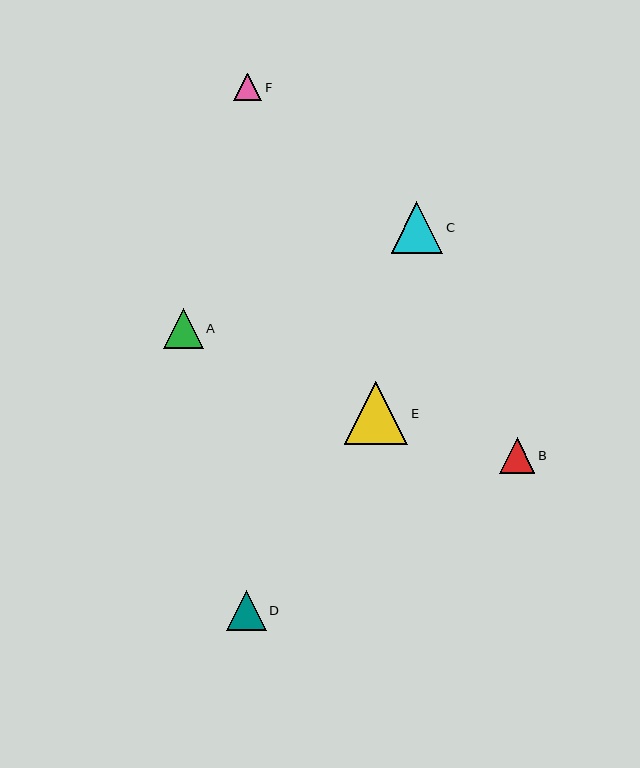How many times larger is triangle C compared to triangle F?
Triangle C is approximately 1.9 times the size of triangle F.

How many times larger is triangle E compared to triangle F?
Triangle E is approximately 2.3 times the size of triangle F.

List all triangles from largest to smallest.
From largest to smallest: E, C, A, D, B, F.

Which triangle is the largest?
Triangle E is the largest with a size of approximately 63 pixels.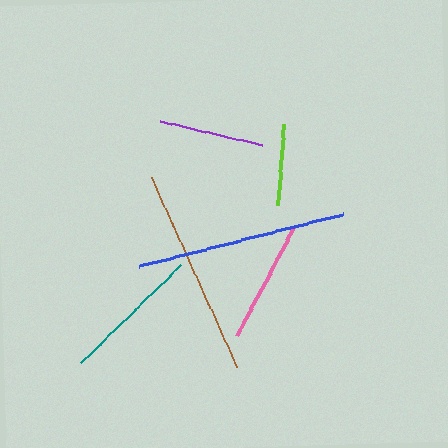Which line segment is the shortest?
The lime line is the shortest at approximately 81 pixels.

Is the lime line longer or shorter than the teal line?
The teal line is longer than the lime line.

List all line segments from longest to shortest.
From longest to shortest: blue, brown, teal, pink, purple, lime.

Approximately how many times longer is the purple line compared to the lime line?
The purple line is approximately 1.3 times the length of the lime line.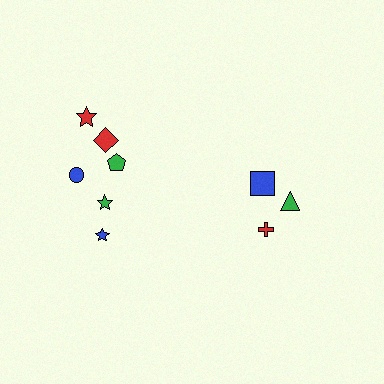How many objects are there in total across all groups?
There are 9 objects.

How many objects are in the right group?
There are 3 objects.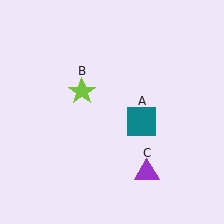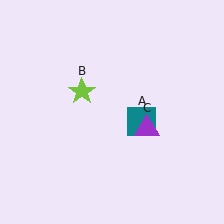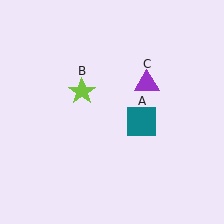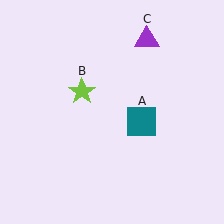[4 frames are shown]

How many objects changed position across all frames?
1 object changed position: purple triangle (object C).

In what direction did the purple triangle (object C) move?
The purple triangle (object C) moved up.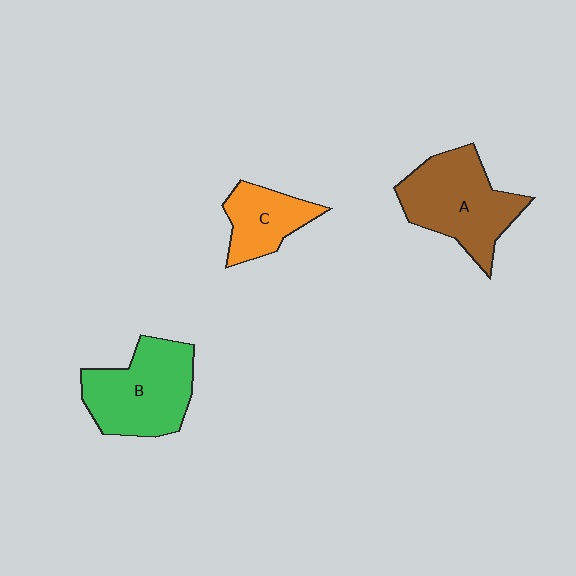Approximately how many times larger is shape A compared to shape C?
Approximately 1.7 times.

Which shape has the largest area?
Shape A (brown).